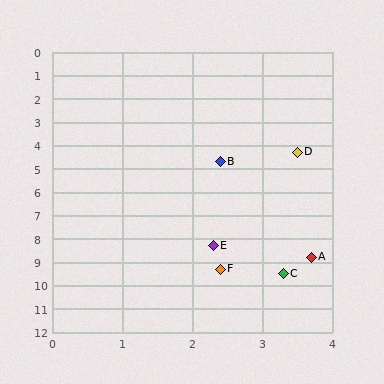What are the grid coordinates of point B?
Point B is at approximately (2.4, 4.7).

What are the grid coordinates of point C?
Point C is at approximately (3.3, 9.5).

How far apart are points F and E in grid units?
Points F and E are about 1.0 grid units apart.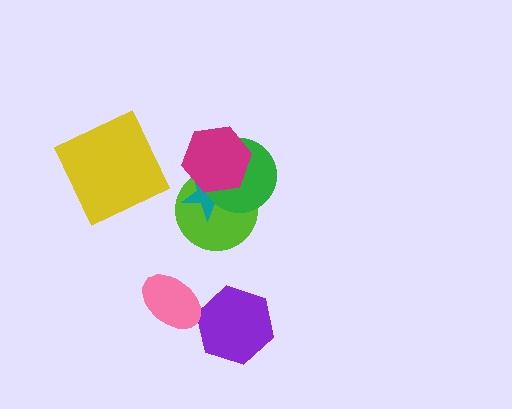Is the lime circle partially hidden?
Yes, it is partially covered by another shape.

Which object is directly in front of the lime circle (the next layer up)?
The teal star is directly in front of the lime circle.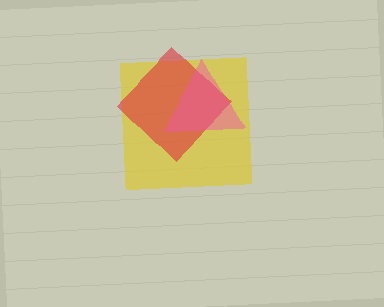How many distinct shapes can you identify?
There are 3 distinct shapes: a yellow square, a red diamond, a pink triangle.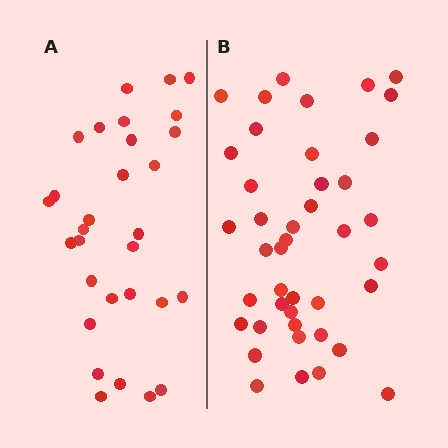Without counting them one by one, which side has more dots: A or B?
Region B (the right region) has more dots.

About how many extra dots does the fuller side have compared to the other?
Region B has roughly 12 or so more dots than region A.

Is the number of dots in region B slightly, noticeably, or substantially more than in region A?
Region B has noticeably more, but not dramatically so. The ratio is roughly 1.4 to 1.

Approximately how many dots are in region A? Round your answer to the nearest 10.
About 30 dots.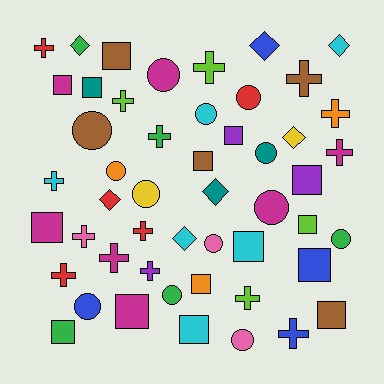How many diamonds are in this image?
There are 7 diamonds.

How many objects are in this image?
There are 50 objects.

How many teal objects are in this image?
There are 3 teal objects.